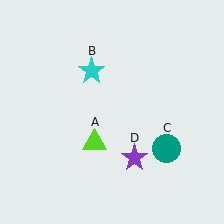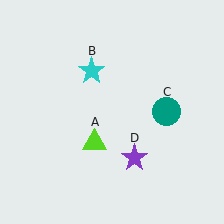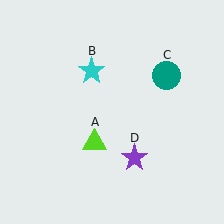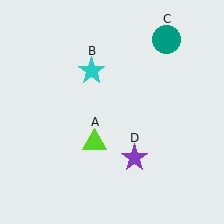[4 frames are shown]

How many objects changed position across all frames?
1 object changed position: teal circle (object C).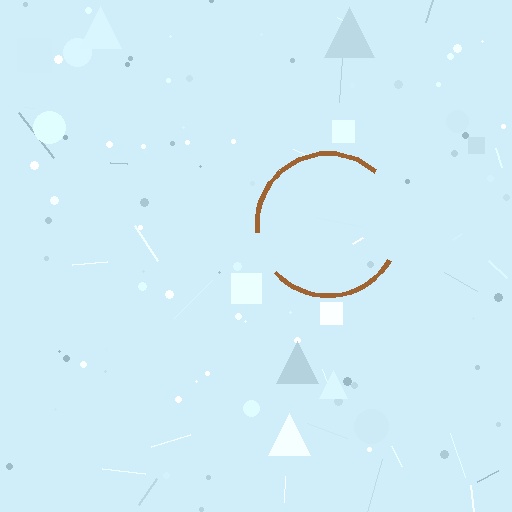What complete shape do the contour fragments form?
The contour fragments form a circle.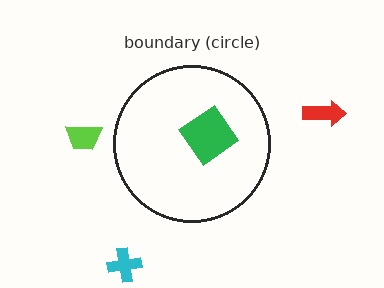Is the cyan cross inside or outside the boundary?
Outside.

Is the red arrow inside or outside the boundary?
Outside.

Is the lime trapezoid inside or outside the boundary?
Outside.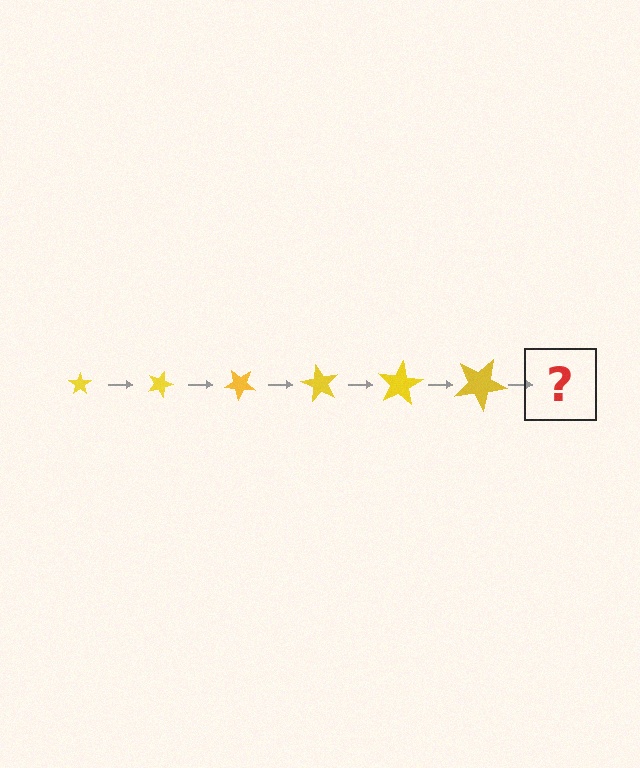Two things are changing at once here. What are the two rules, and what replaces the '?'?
The two rules are that the star grows larger each step and it rotates 20 degrees each step. The '?' should be a star, larger than the previous one and rotated 120 degrees from the start.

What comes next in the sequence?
The next element should be a star, larger than the previous one and rotated 120 degrees from the start.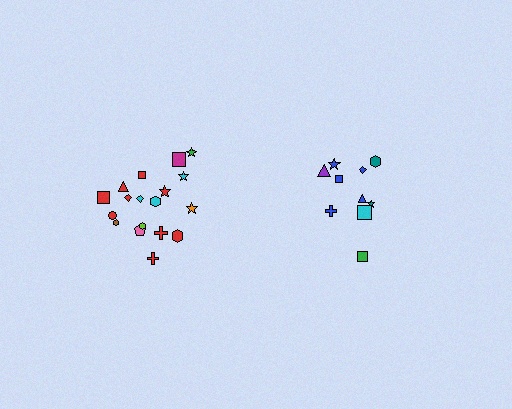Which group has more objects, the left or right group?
The left group.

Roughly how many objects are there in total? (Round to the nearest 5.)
Roughly 30 objects in total.